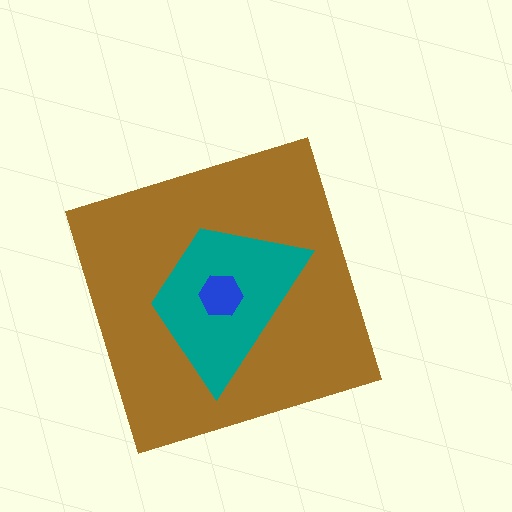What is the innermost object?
The blue hexagon.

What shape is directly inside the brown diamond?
The teal trapezoid.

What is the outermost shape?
The brown diamond.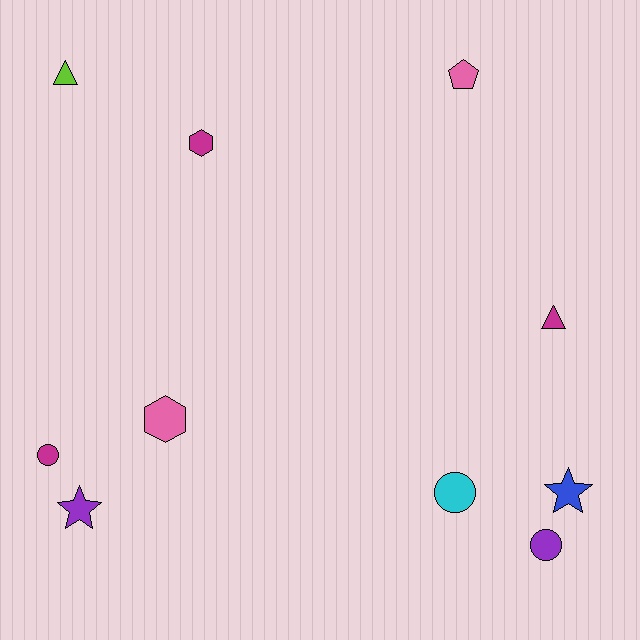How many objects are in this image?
There are 10 objects.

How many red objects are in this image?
There are no red objects.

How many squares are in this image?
There are no squares.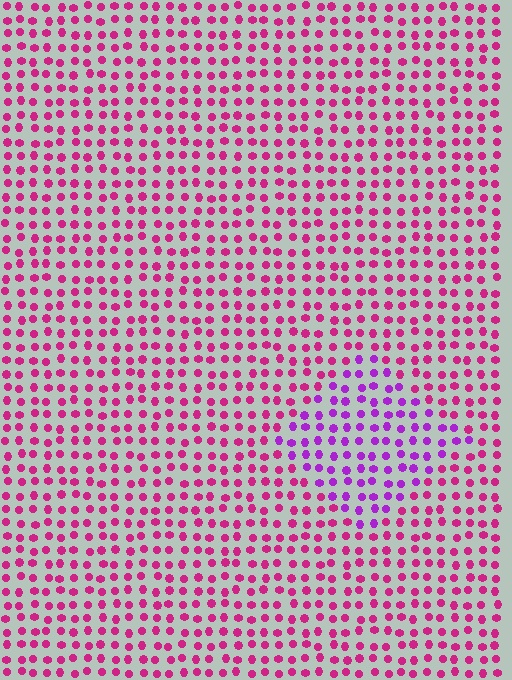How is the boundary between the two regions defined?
The boundary is defined purely by a slight shift in hue (about 38 degrees). Spacing, size, and orientation are identical on both sides.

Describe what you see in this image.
The image is filled with small magenta elements in a uniform arrangement. A diamond-shaped region is visible where the elements are tinted to a slightly different hue, forming a subtle color boundary.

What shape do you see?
I see a diamond.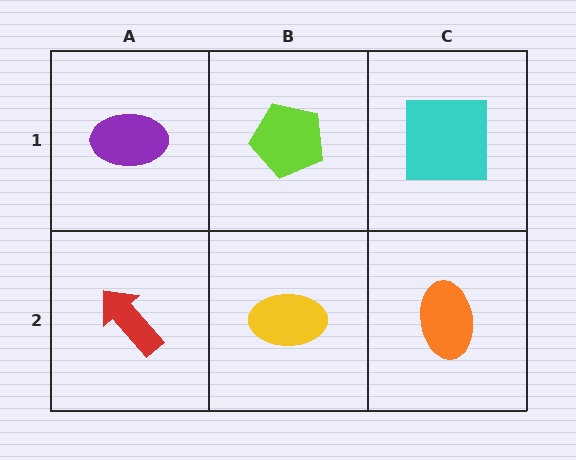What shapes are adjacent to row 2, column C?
A cyan square (row 1, column C), a yellow ellipse (row 2, column B).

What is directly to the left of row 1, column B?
A purple ellipse.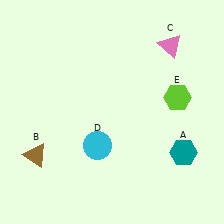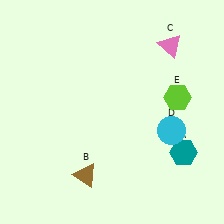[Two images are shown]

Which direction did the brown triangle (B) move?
The brown triangle (B) moved right.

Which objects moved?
The objects that moved are: the brown triangle (B), the cyan circle (D).